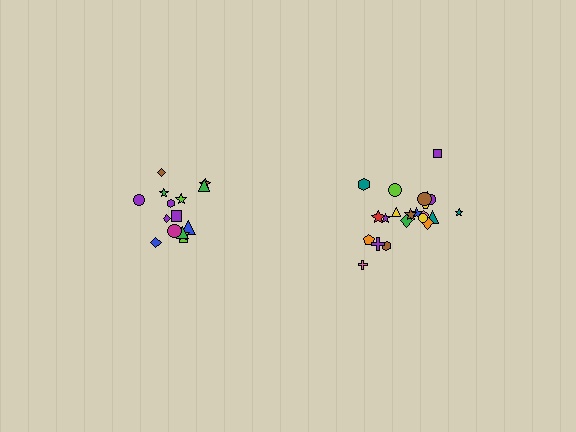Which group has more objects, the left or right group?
The right group.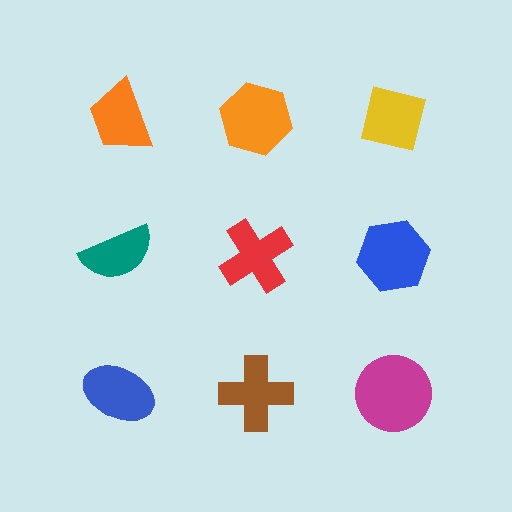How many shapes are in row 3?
3 shapes.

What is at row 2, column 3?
A blue hexagon.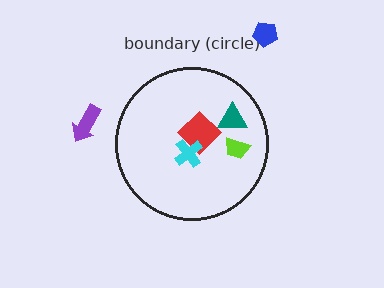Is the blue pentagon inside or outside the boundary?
Outside.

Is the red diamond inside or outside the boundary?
Inside.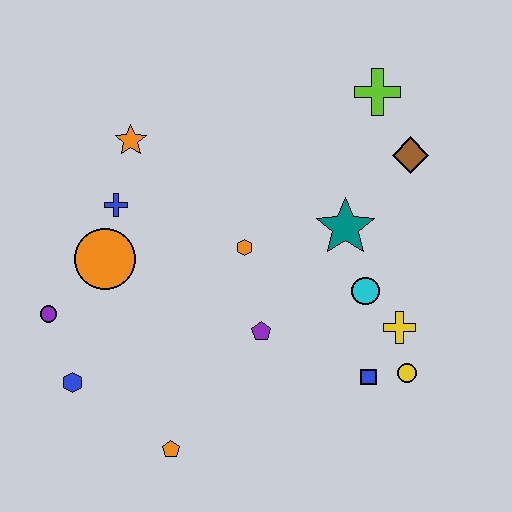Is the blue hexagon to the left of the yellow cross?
Yes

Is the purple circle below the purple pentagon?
No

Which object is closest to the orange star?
The blue cross is closest to the orange star.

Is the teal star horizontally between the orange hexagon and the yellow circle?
Yes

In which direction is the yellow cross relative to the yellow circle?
The yellow cross is above the yellow circle.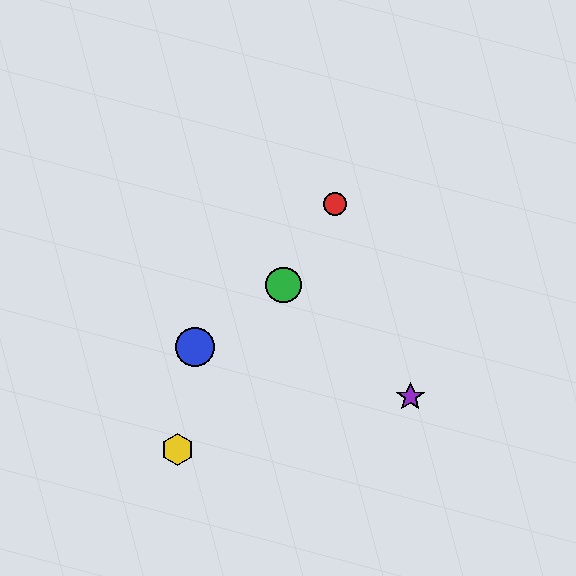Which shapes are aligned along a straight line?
The red circle, the green circle, the yellow hexagon are aligned along a straight line.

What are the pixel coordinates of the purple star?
The purple star is at (410, 397).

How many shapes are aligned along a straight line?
3 shapes (the red circle, the green circle, the yellow hexagon) are aligned along a straight line.